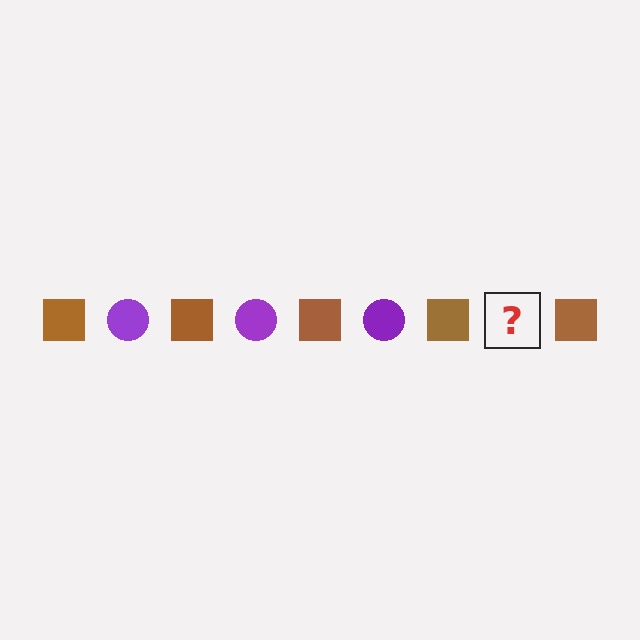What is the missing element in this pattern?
The missing element is a purple circle.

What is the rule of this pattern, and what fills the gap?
The rule is that the pattern alternates between brown square and purple circle. The gap should be filled with a purple circle.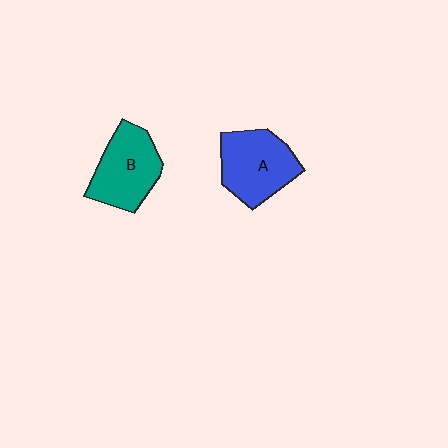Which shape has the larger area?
Shape A (blue).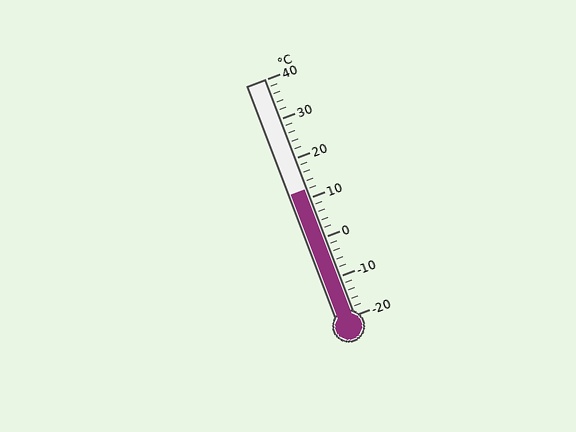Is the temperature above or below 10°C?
The temperature is above 10°C.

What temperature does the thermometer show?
The thermometer shows approximately 12°C.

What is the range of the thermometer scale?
The thermometer scale ranges from -20°C to 40°C.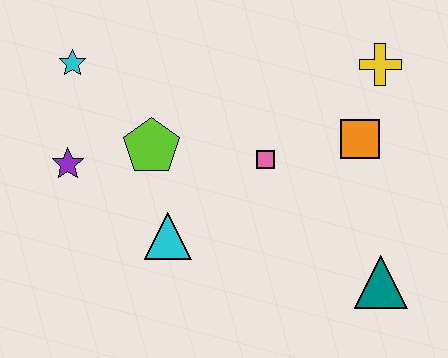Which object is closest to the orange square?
The yellow cross is closest to the orange square.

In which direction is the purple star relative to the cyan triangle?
The purple star is to the left of the cyan triangle.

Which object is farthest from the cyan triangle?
The yellow cross is farthest from the cyan triangle.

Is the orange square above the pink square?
Yes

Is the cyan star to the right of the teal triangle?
No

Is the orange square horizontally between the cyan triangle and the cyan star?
No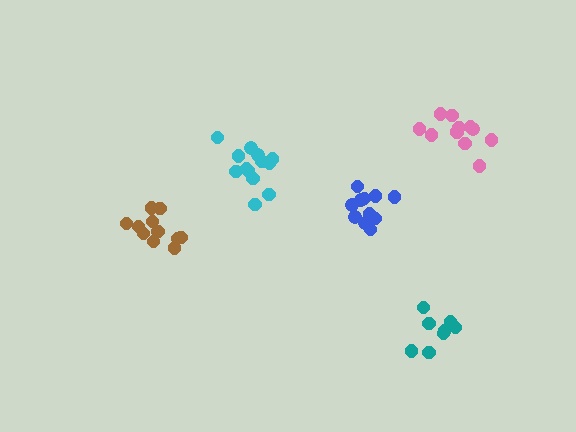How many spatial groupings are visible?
There are 5 spatial groupings.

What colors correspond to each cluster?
The clusters are colored: pink, blue, brown, cyan, teal.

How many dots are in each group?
Group 1: 12 dots, Group 2: 11 dots, Group 3: 11 dots, Group 4: 13 dots, Group 5: 8 dots (55 total).